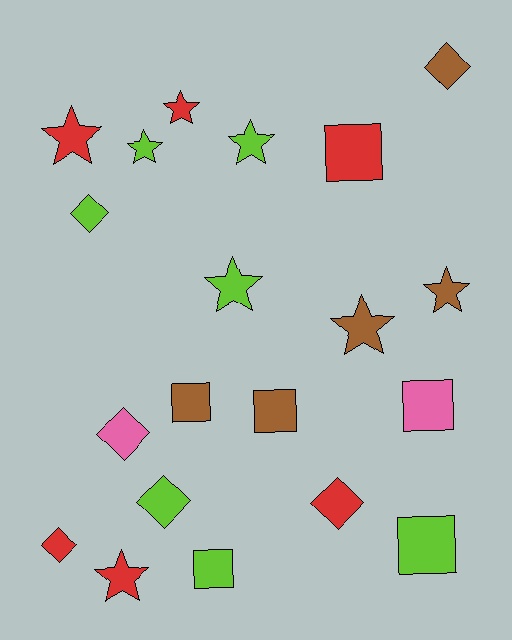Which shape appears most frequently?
Star, with 8 objects.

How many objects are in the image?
There are 20 objects.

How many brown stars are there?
There are 2 brown stars.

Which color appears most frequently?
Lime, with 7 objects.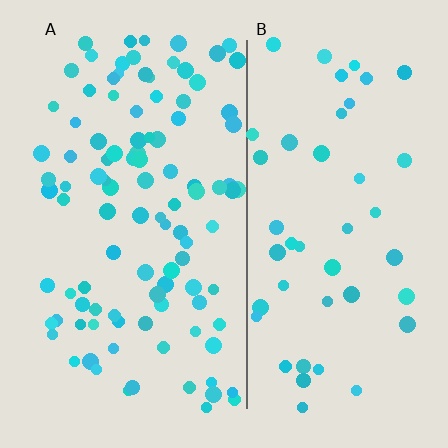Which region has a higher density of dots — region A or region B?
A (the left).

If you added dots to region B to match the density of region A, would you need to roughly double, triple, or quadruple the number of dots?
Approximately double.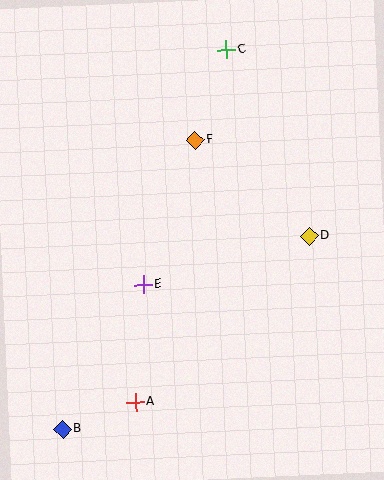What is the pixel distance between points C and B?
The distance between C and B is 413 pixels.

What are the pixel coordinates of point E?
Point E is at (143, 285).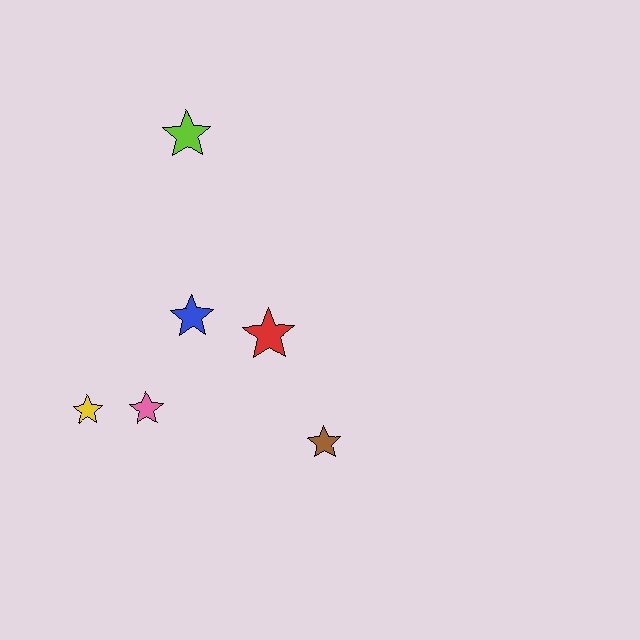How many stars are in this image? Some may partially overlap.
There are 6 stars.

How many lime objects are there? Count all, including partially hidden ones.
There is 1 lime object.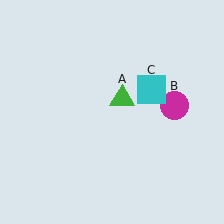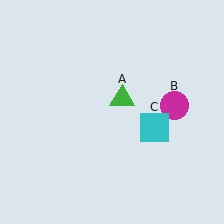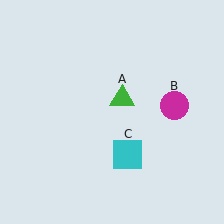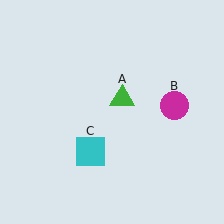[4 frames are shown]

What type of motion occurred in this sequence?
The cyan square (object C) rotated clockwise around the center of the scene.